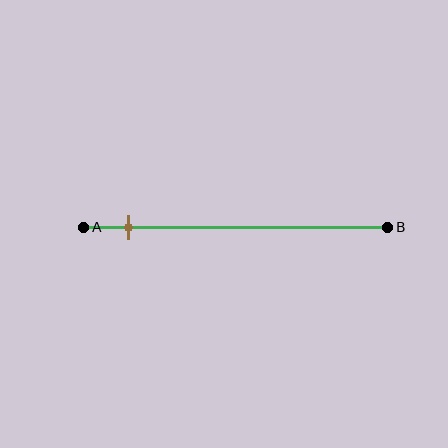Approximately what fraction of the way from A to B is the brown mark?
The brown mark is approximately 15% of the way from A to B.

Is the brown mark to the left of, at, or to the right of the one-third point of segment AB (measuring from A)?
The brown mark is to the left of the one-third point of segment AB.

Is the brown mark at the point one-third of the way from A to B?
No, the mark is at about 15% from A, not at the 33% one-third point.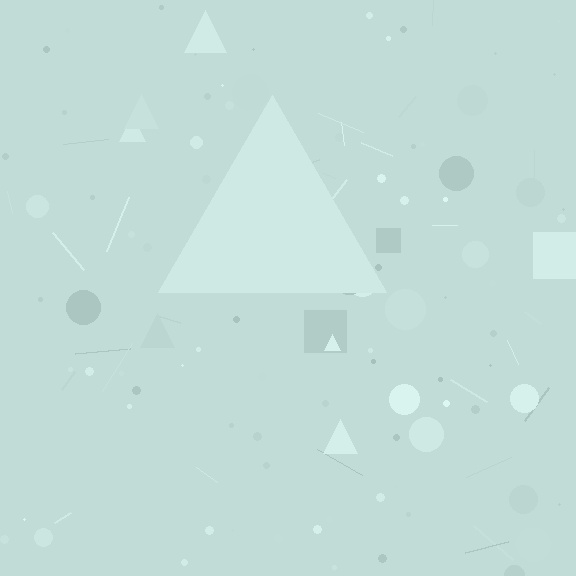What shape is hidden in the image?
A triangle is hidden in the image.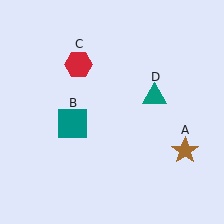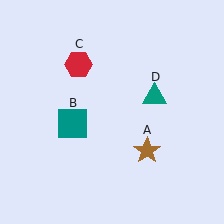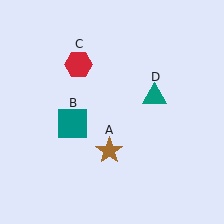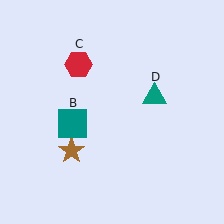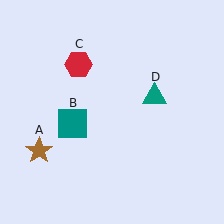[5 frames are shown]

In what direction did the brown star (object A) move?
The brown star (object A) moved left.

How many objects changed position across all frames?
1 object changed position: brown star (object A).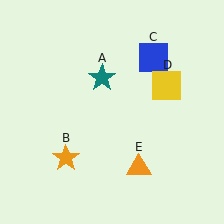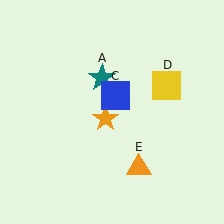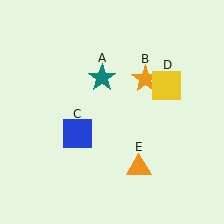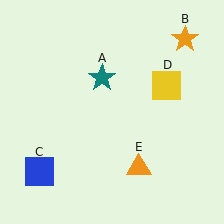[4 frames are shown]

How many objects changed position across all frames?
2 objects changed position: orange star (object B), blue square (object C).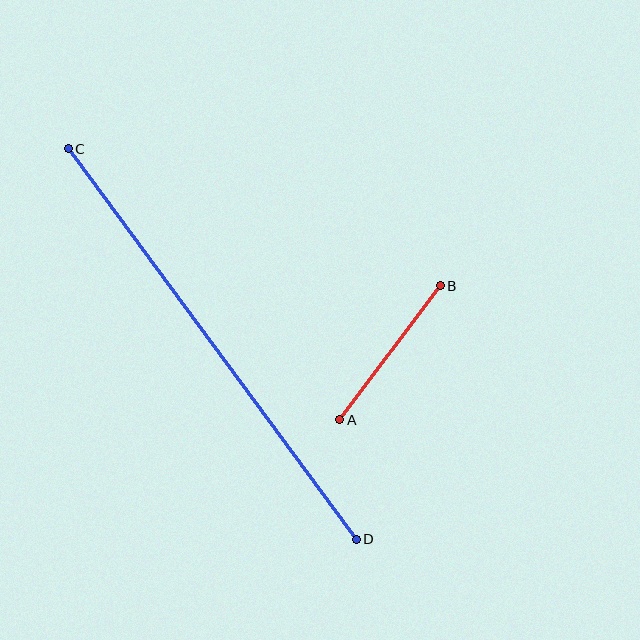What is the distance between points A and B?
The distance is approximately 167 pixels.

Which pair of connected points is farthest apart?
Points C and D are farthest apart.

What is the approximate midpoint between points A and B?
The midpoint is at approximately (390, 353) pixels.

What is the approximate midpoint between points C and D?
The midpoint is at approximately (212, 344) pixels.